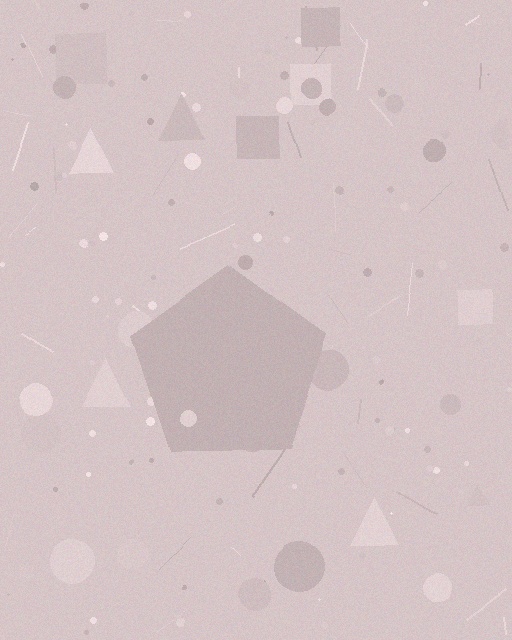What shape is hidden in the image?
A pentagon is hidden in the image.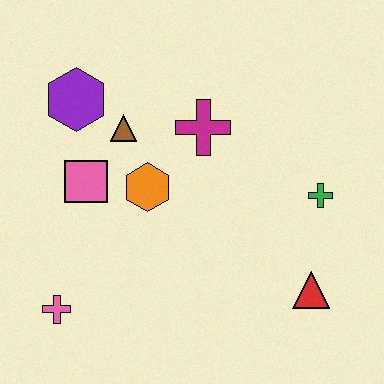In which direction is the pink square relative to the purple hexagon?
The pink square is below the purple hexagon.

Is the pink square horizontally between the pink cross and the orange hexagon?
Yes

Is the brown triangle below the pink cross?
No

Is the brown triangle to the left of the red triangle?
Yes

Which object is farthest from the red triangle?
The purple hexagon is farthest from the red triangle.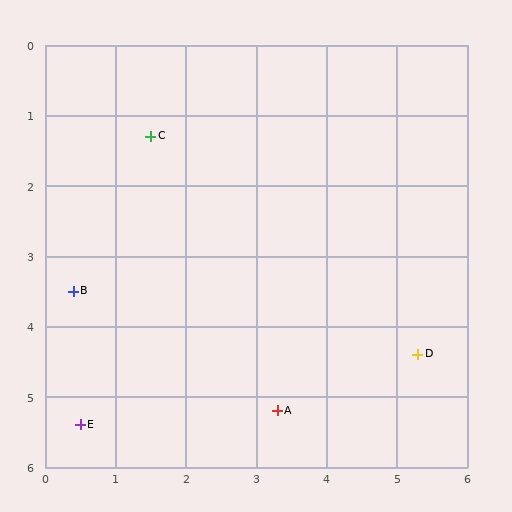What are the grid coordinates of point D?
Point D is at approximately (5.3, 4.4).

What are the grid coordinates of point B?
Point B is at approximately (0.4, 3.5).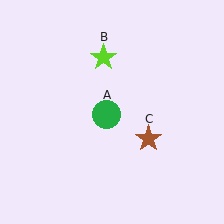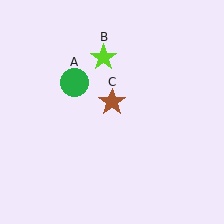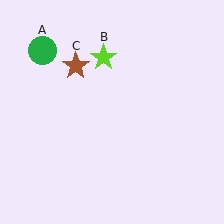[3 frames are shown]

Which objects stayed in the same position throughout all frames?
Lime star (object B) remained stationary.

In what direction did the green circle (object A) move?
The green circle (object A) moved up and to the left.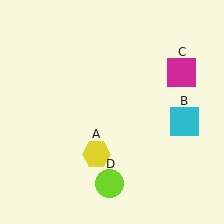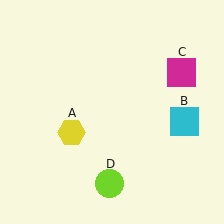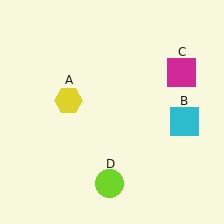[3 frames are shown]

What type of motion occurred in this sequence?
The yellow hexagon (object A) rotated clockwise around the center of the scene.